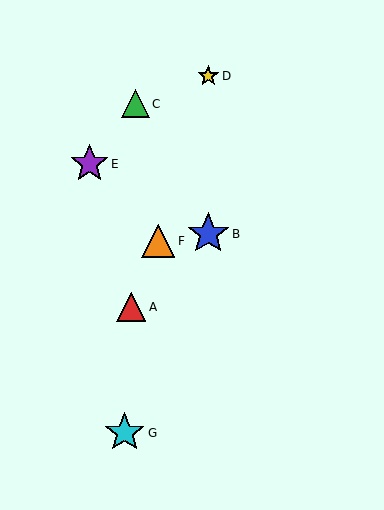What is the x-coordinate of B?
Object B is at x≈208.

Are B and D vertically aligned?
Yes, both are at x≈208.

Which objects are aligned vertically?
Objects B, D are aligned vertically.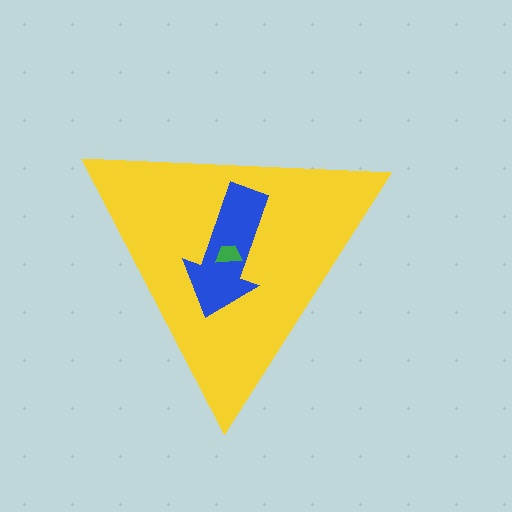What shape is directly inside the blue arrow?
The green trapezoid.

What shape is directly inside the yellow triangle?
The blue arrow.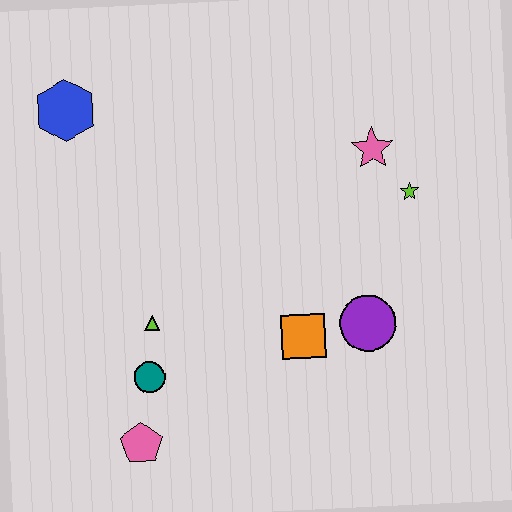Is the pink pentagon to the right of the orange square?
No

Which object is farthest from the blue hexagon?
The purple circle is farthest from the blue hexagon.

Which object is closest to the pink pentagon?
The teal circle is closest to the pink pentagon.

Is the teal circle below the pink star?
Yes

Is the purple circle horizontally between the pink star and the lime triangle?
Yes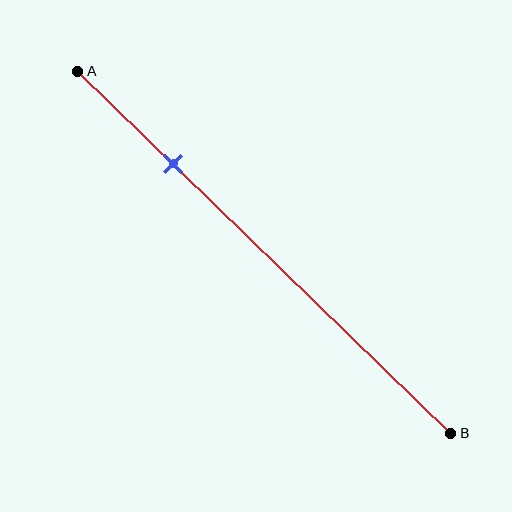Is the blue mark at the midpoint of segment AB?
No, the mark is at about 25% from A, not at the 50% midpoint.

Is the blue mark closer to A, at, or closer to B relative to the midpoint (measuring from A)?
The blue mark is closer to point A than the midpoint of segment AB.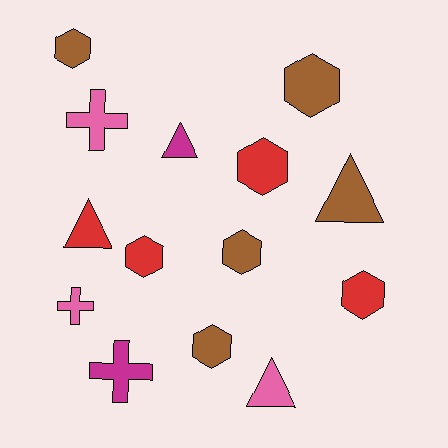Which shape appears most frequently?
Hexagon, with 7 objects.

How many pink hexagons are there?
There are no pink hexagons.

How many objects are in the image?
There are 14 objects.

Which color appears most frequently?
Brown, with 5 objects.